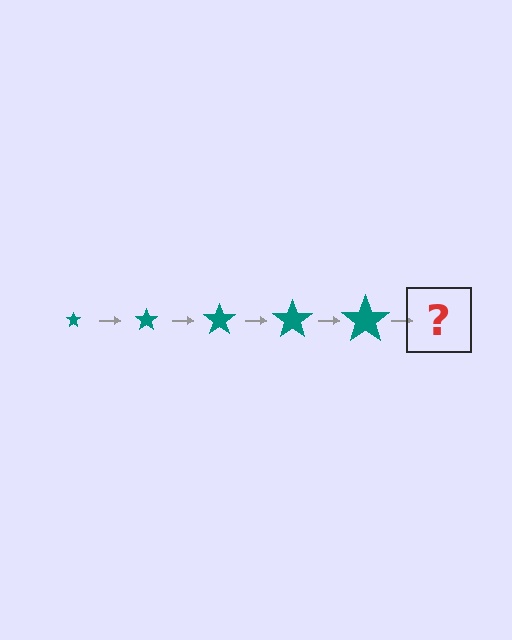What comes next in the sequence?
The next element should be a teal star, larger than the previous one.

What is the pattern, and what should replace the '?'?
The pattern is that the star gets progressively larger each step. The '?' should be a teal star, larger than the previous one.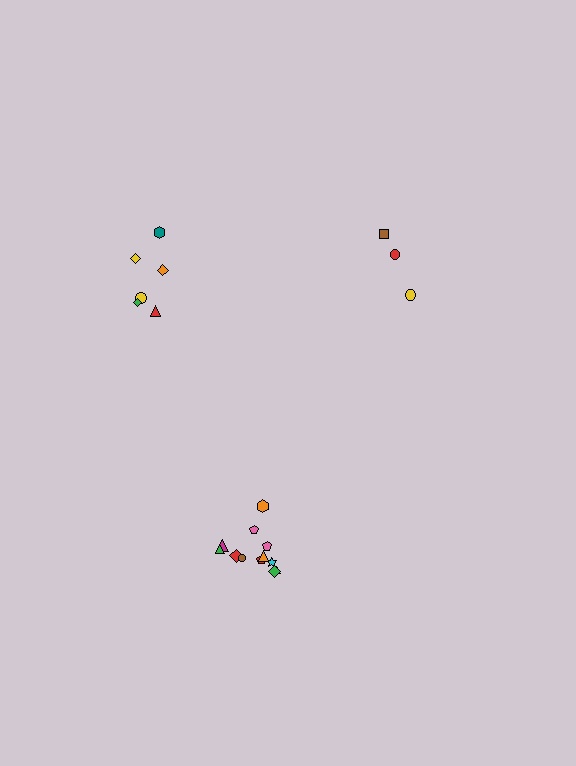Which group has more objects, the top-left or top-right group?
The top-left group.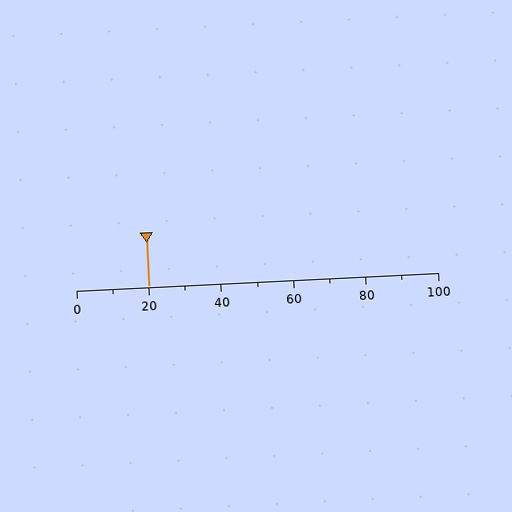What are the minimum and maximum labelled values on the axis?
The axis runs from 0 to 100.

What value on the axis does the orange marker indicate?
The marker indicates approximately 20.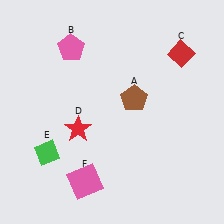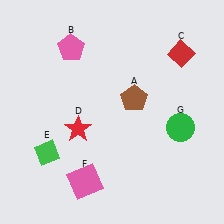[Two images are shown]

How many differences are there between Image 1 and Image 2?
There is 1 difference between the two images.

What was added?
A green circle (G) was added in Image 2.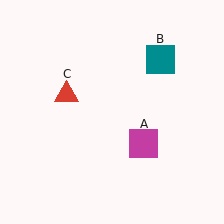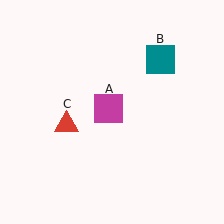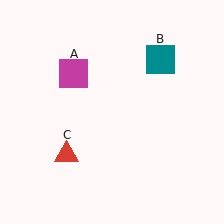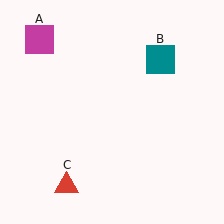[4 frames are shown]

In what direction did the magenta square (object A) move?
The magenta square (object A) moved up and to the left.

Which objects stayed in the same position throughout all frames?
Teal square (object B) remained stationary.